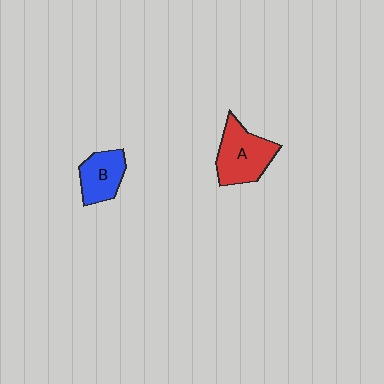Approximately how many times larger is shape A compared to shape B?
Approximately 1.4 times.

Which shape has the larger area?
Shape A (red).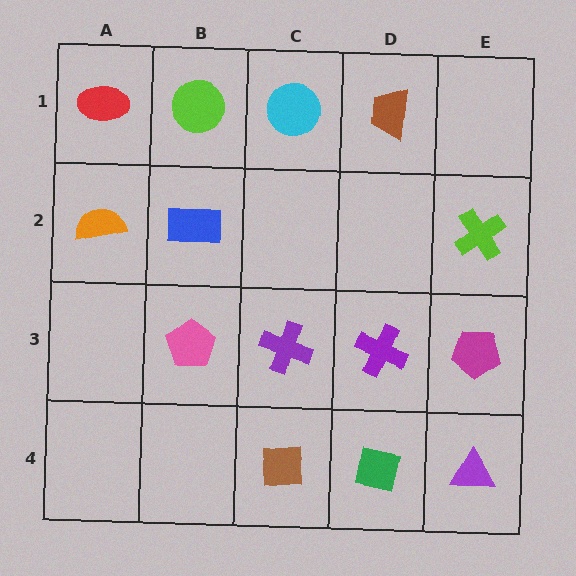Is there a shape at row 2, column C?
No, that cell is empty.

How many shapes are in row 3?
4 shapes.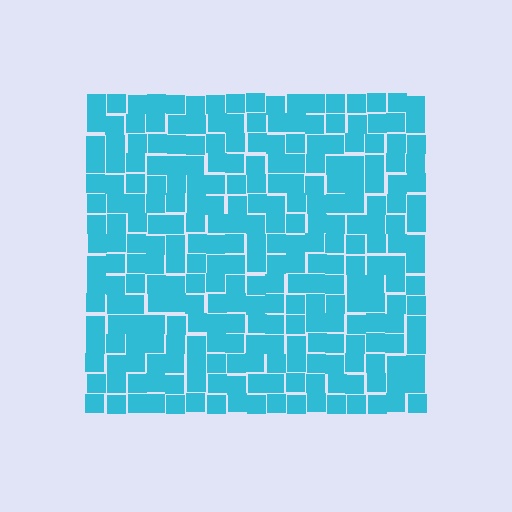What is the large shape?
The large shape is a square.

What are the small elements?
The small elements are squares.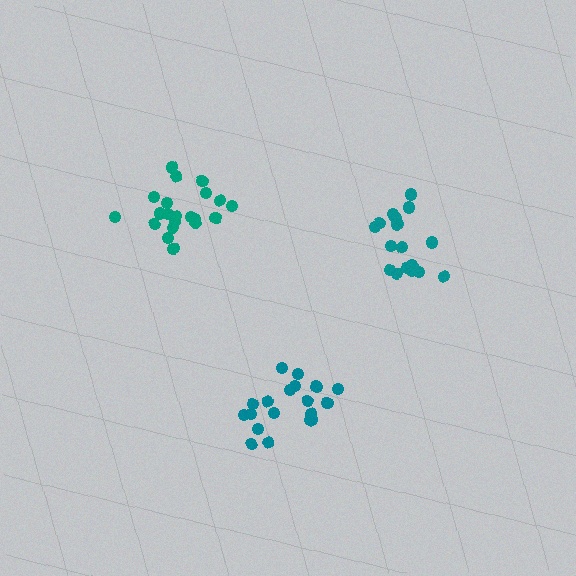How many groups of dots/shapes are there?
There are 3 groups.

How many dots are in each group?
Group 1: 17 dots, Group 2: 21 dots, Group 3: 20 dots (58 total).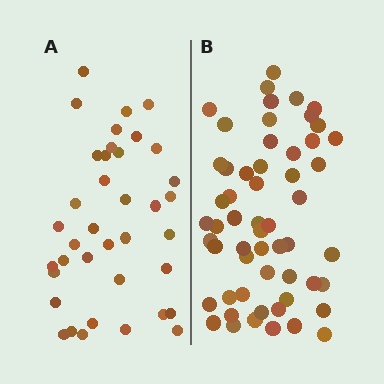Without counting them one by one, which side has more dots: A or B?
Region B (the right region) has more dots.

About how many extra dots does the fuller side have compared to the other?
Region B has approximately 20 more dots than region A.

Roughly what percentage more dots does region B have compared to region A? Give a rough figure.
About 45% more.